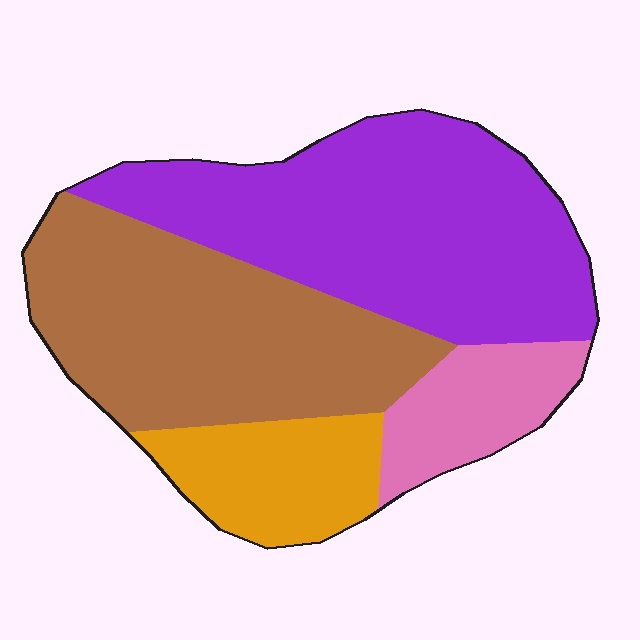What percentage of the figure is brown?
Brown takes up about one third (1/3) of the figure.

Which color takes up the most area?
Purple, at roughly 40%.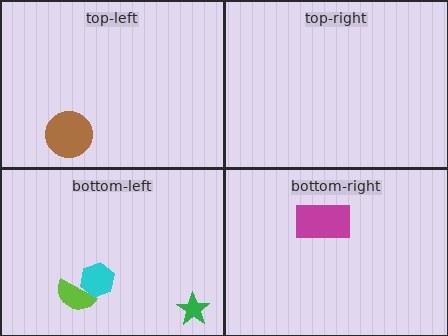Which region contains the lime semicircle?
The bottom-left region.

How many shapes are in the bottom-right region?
1.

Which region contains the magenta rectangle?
The bottom-right region.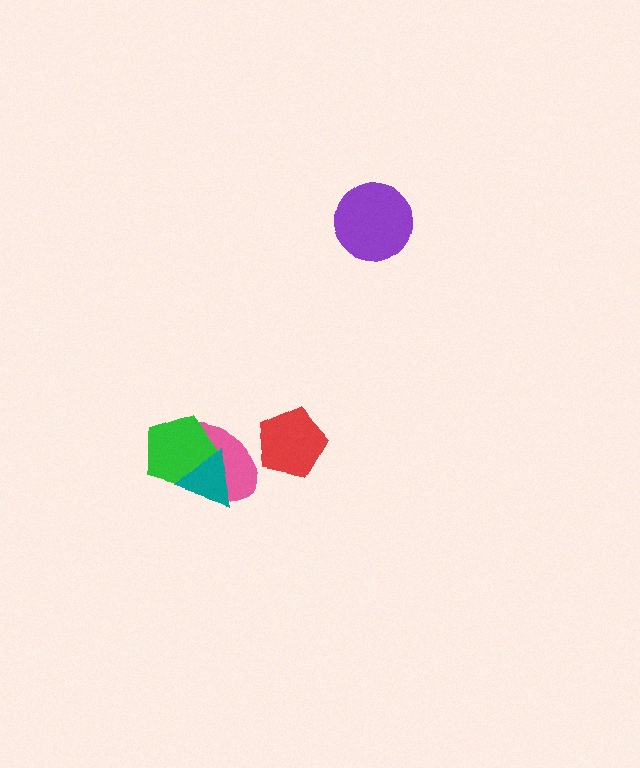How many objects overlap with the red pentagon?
0 objects overlap with the red pentagon.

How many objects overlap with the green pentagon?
2 objects overlap with the green pentagon.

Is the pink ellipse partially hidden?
Yes, it is partially covered by another shape.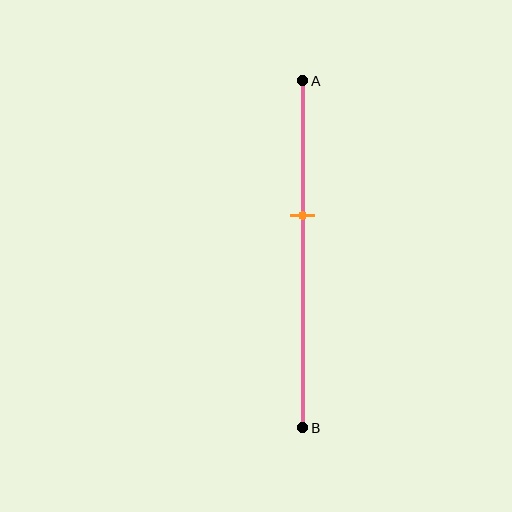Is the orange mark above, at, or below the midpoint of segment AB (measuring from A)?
The orange mark is above the midpoint of segment AB.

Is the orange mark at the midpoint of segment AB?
No, the mark is at about 40% from A, not at the 50% midpoint.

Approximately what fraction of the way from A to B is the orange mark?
The orange mark is approximately 40% of the way from A to B.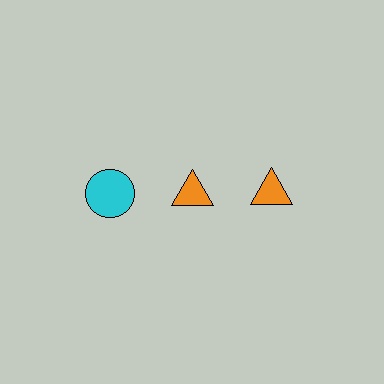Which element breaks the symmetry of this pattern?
The cyan circle in the top row, leftmost column breaks the symmetry. All other shapes are orange triangles.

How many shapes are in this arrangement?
There are 3 shapes arranged in a grid pattern.